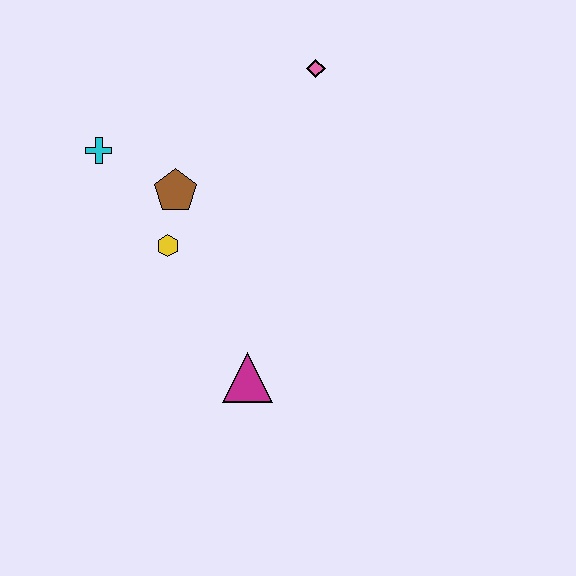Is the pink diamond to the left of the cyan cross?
No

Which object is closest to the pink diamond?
The brown pentagon is closest to the pink diamond.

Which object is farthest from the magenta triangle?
The pink diamond is farthest from the magenta triangle.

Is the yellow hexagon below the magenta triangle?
No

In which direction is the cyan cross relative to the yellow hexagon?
The cyan cross is above the yellow hexagon.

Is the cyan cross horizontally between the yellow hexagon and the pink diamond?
No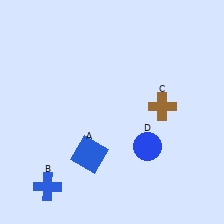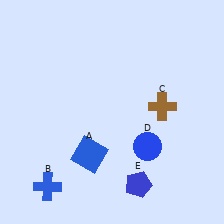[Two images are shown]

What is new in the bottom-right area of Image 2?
A blue pentagon (E) was added in the bottom-right area of Image 2.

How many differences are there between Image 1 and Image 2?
There is 1 difference between the two images.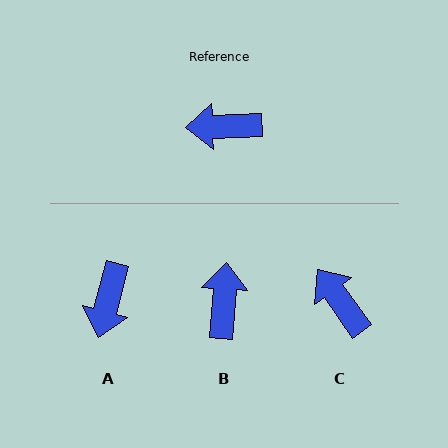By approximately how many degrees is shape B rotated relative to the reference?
Approximately 96 degrees clockwise.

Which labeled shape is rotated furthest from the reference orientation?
B, about 96 degrees away.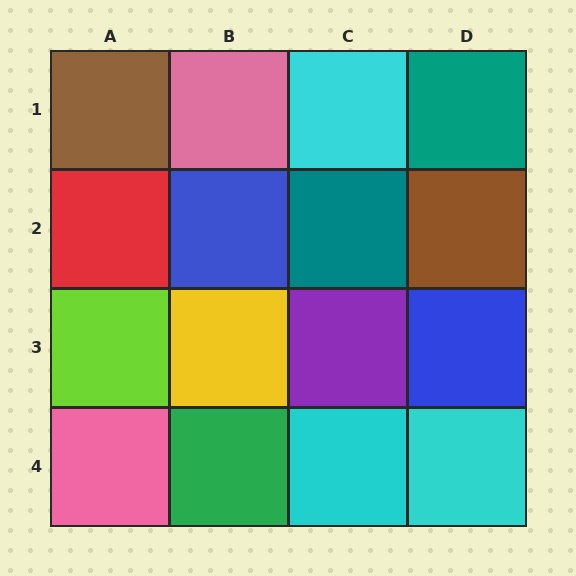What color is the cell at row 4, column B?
Green.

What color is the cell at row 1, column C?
Cyan.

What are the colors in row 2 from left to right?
Red, blue, teal, brown.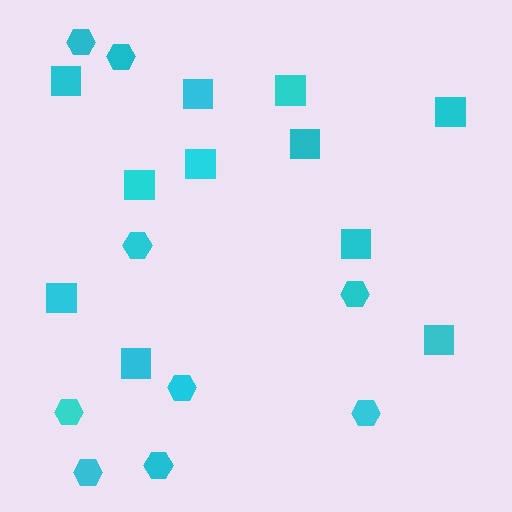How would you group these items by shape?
There are 2 groups: one group of hexagons (9) and one group of squares (11).